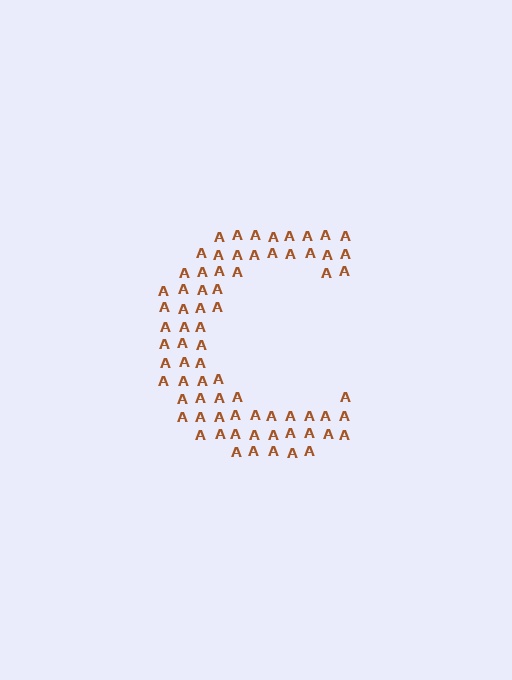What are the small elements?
The small elements are letter A's.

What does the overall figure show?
The overall figure shows the letter C.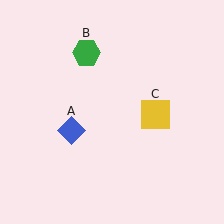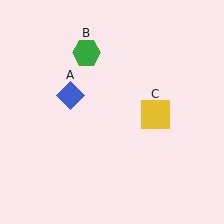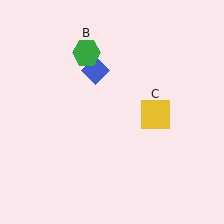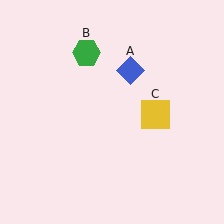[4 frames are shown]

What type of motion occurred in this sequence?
The blue diamond (object A) rotated clockwise around the center of the scene.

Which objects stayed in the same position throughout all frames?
Green hexagon (object B) and yellow square (object C) remained stationary.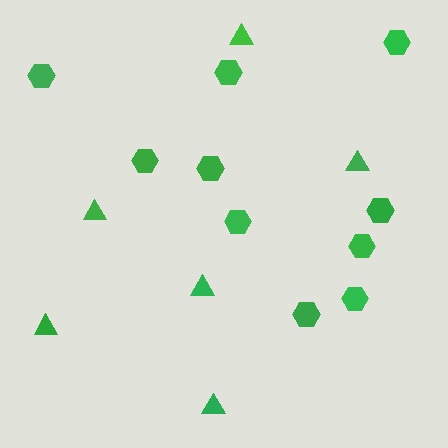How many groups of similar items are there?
There are 2 groups: one group of triangles (6) and one group of hexagons (10).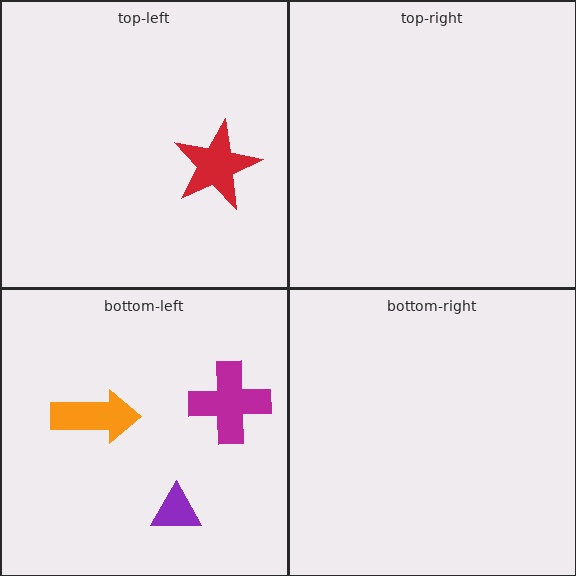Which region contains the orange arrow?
The bottom-left region.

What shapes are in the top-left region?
The red star.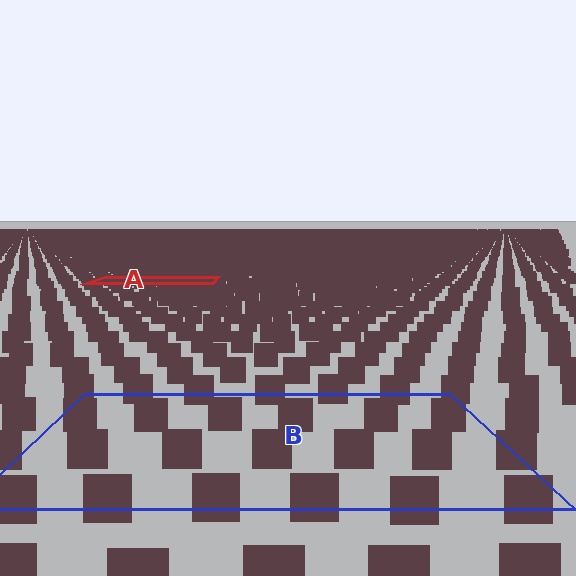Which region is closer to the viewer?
Region B is closer. The texture elements there are larger and more spread out.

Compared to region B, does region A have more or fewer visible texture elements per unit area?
Region A has more texture elements per unit area — they are packed more densely because it is farther away.